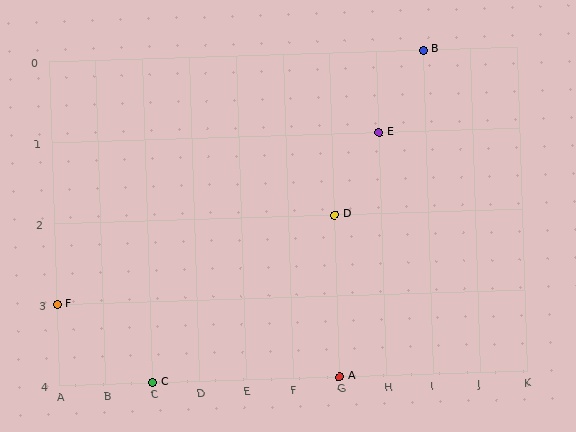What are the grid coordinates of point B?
Point B is at grid coordinates (I, 0).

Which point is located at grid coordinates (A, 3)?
Point F is at (A, 3).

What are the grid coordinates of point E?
Point E is at grid coordinates (H, 1).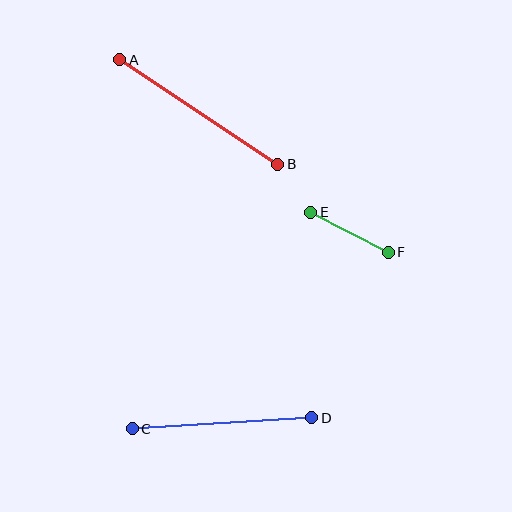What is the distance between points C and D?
The distance is approximately 180 pixels.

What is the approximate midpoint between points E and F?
The midpoint is at approximately (350, 232) pixels.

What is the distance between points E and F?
The distance is approximately 88 pixels.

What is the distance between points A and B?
The distance is approximately 189 pixels.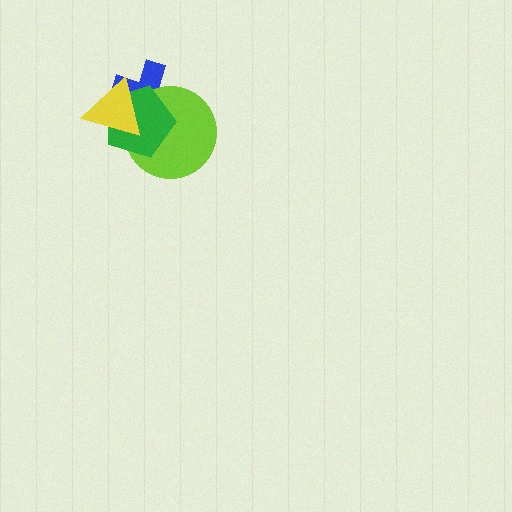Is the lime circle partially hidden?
Yes, it is partially covered by another shape.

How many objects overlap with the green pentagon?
3 objects overlap with the green pentagon.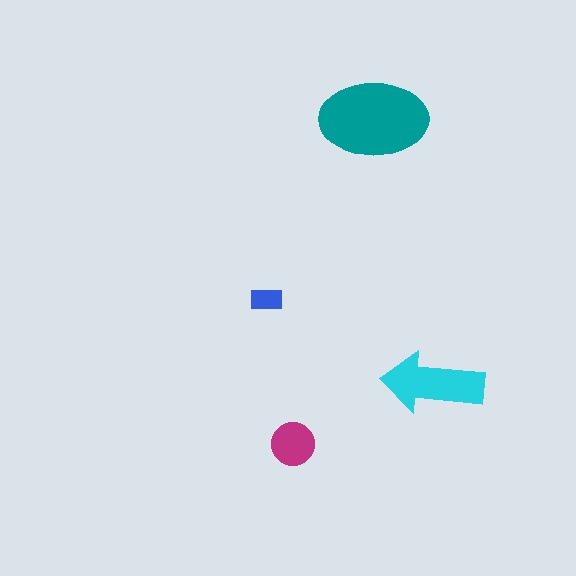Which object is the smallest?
The blue rectangle.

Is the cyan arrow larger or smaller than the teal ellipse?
Smaller.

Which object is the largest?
The teal ellipse.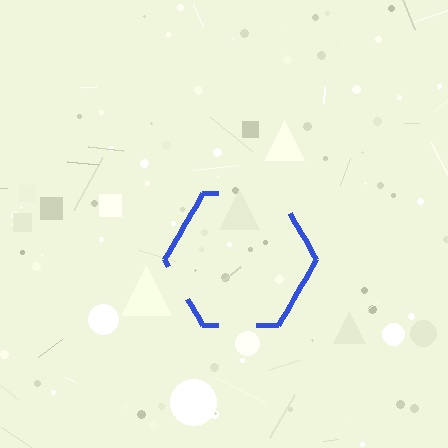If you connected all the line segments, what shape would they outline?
They would outline a hexagon.